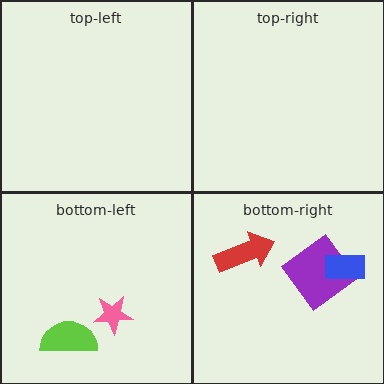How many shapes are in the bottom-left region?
2.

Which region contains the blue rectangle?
The bottom-right region.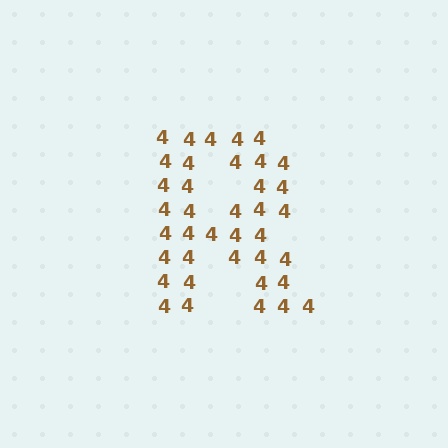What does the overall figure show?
The overall figure shows the letter R.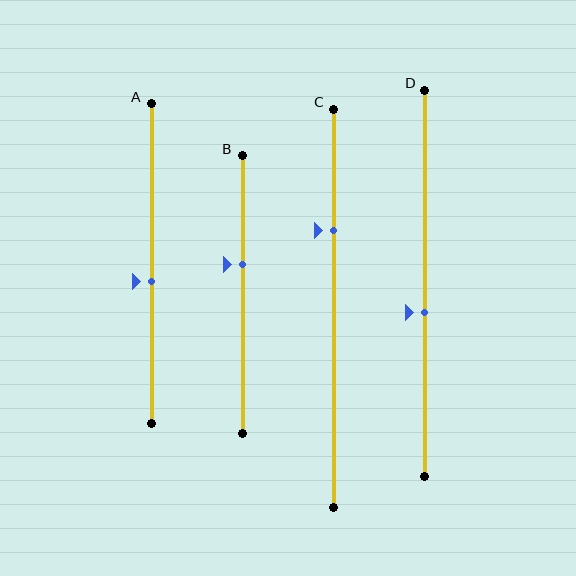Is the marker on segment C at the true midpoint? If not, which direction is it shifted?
No, the marker on segment C is shifted upward by about 20% of the segment length.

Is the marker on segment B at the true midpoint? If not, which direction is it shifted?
No, the marker on segment B is shifted upward by about 11% of the segment length.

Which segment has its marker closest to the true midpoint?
Segment A has its marker closest to the true midpoint.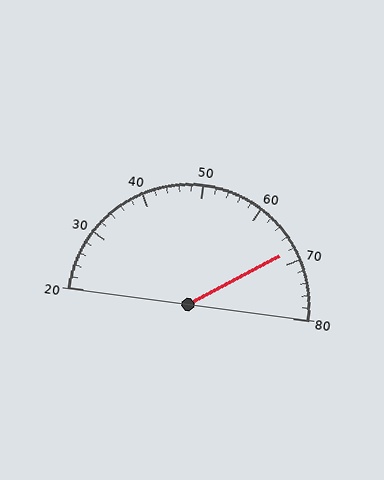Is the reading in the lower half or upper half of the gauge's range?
The reading is in the upper half of the range (20 to 80).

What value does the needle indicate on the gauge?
The needle indicates approximately 68.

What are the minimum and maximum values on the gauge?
The gauge ranges from 20 to 80.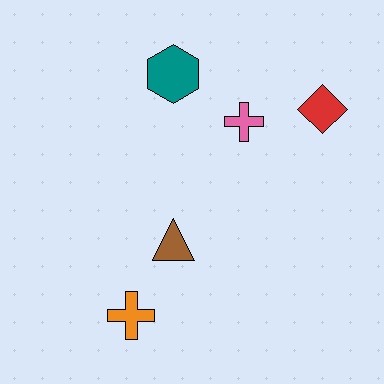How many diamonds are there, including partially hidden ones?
There is 1 diamond.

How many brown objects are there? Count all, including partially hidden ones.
There is 1 brown object.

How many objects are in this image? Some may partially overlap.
There are 5 objects.